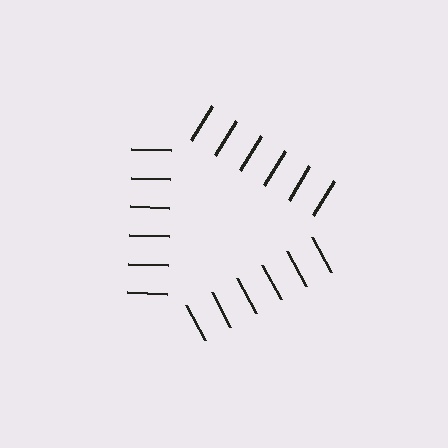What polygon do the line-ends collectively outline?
An illusory triangle — the line segments terminate on its edges but no continuous stroke is drawn.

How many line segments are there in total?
18 — 6 along each of the 3 edges.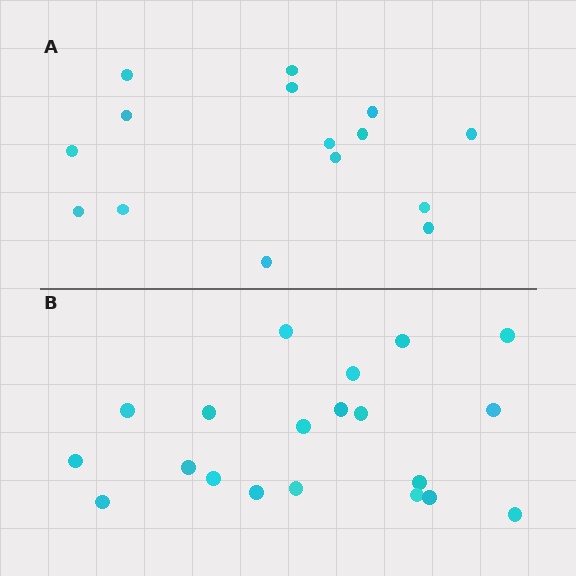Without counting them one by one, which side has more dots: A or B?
Region B (the bottom region) has more dots.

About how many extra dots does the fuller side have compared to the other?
Region B has about 5 more dots than region A.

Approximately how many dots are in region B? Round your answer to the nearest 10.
About 20 dots.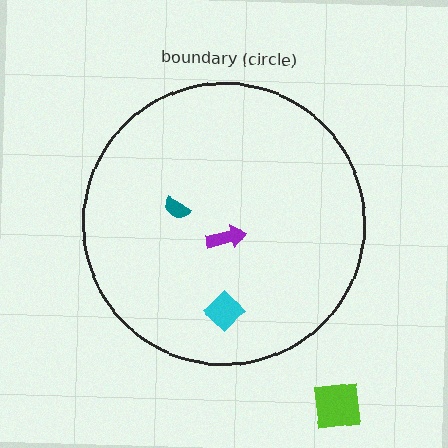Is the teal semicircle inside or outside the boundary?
Inside.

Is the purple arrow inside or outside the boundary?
Inside.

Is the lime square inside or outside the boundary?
Outside.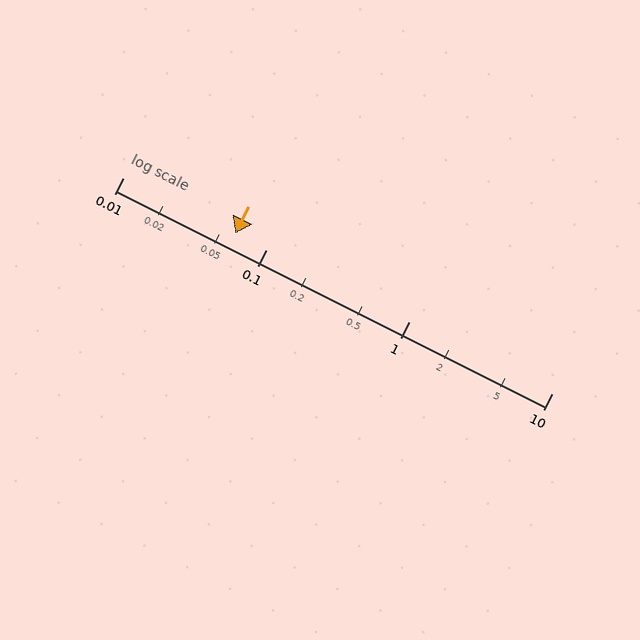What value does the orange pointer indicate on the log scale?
The pointer indicates approximately 0.061.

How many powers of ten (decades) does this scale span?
The scale spans 3 decades, from 0.01 to 10.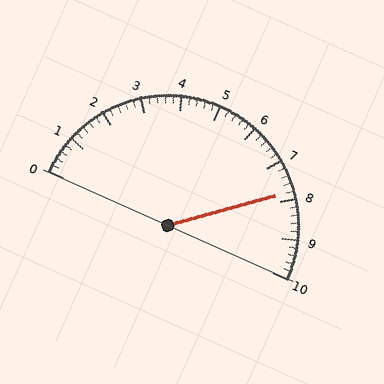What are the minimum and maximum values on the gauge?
The gauge ranges from 0 to 10.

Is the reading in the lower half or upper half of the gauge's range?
The reading is in the upper half of the range (0 to 10).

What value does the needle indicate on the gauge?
The needle indicates approximately 7.8.